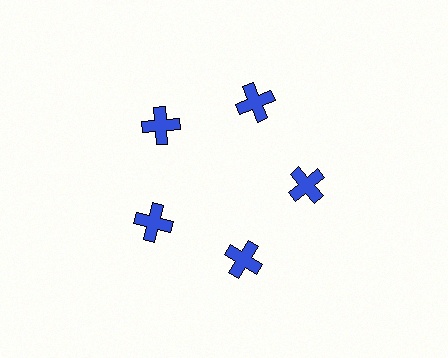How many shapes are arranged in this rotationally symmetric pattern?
There are 5 shapes, arranged in 5 groups of 1.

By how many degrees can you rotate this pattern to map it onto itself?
The pattern maps onto itself every 72 degrees of rotation.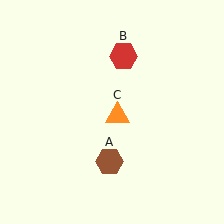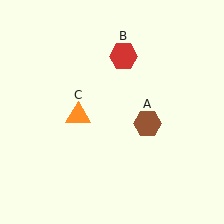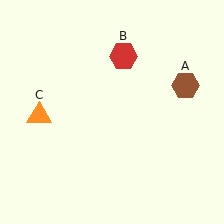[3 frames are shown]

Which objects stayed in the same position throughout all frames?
Red hexagon (object B) remained stationary.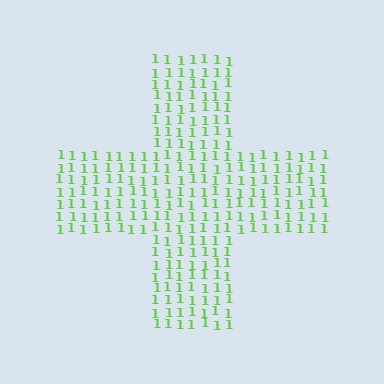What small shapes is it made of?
It is made of small digit 1's.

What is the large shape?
The large shape is a cross.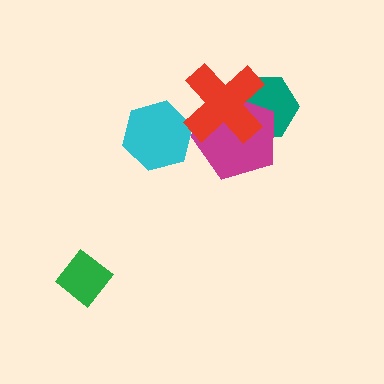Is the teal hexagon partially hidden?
Yes, it is partially covered by another shape.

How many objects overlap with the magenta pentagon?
2 objects overlap with the magenta pentagon.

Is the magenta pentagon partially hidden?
Yes, it is partially covered by another shape.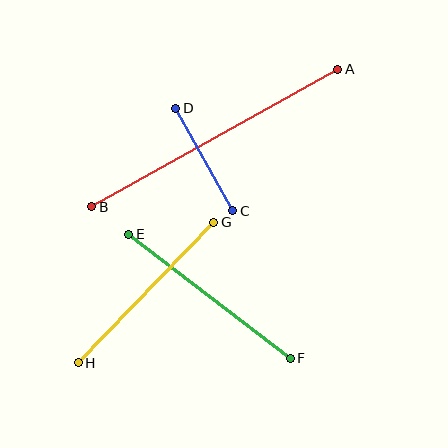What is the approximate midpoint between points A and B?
The midpoint is at approximately (215, 138) pixels.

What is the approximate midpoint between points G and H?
The midpoint is at approximately (146, 293) pixels.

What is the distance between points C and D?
The distance is approximately 118 pixels.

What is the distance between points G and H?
The distance is approximately 195 pixels.